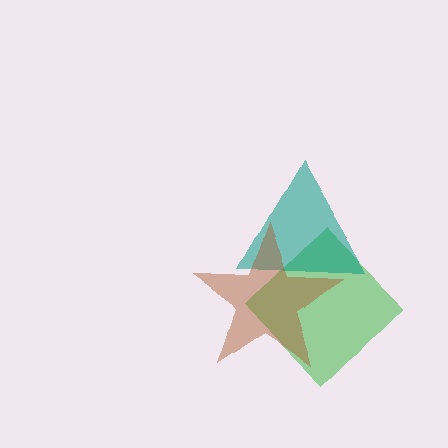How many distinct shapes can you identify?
There are 3 distinct shapes: a green diamond, a teal triangle, a brown star.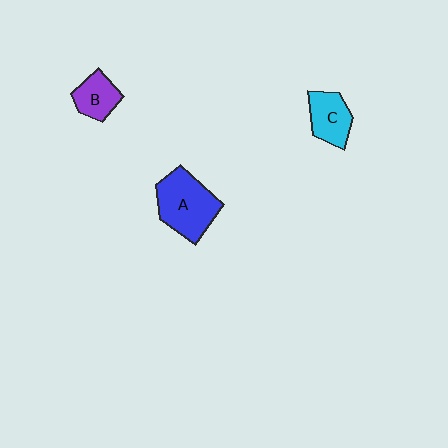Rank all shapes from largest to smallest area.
From largest to smallest: A (blue), C (cyan), B (purple).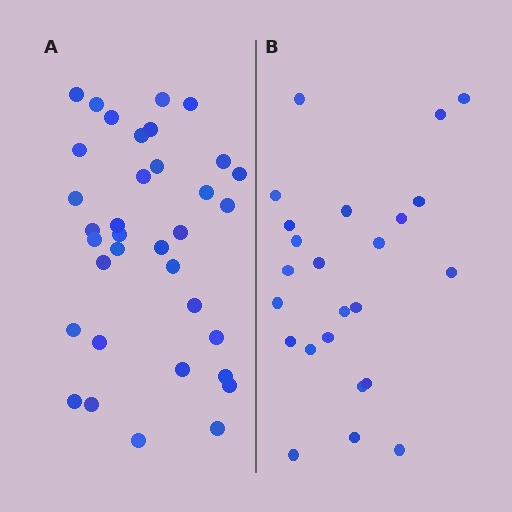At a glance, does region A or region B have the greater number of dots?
Region A (the left region) has more dots.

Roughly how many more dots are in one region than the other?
Region A has roughly 12 or so more dots than region B.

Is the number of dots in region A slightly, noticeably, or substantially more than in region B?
Region A has substantially more. The ratio is roughly 1.5 to 1.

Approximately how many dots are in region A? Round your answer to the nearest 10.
About 40 dots. (The exact count is 35, which rounds to 40.)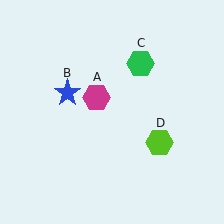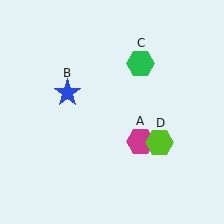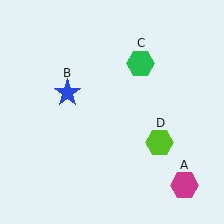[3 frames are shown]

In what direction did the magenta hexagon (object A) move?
The magenta hexagon (object A) moved down and to the right.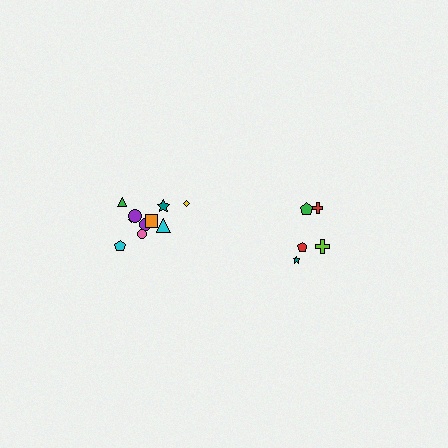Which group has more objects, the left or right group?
The left group.